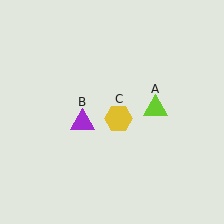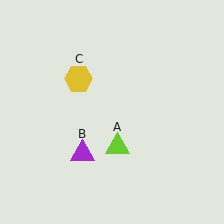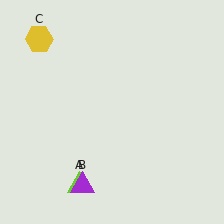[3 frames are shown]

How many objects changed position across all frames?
3 objects changed position: lime triangle (object A), purple triangle (object B), yellow hexagon (object C).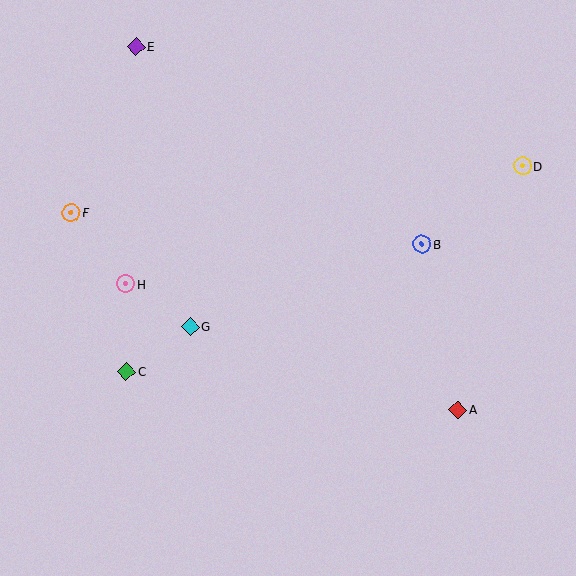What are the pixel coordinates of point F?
Point F is at (71, 212).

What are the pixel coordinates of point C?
Point C is at (126, 372).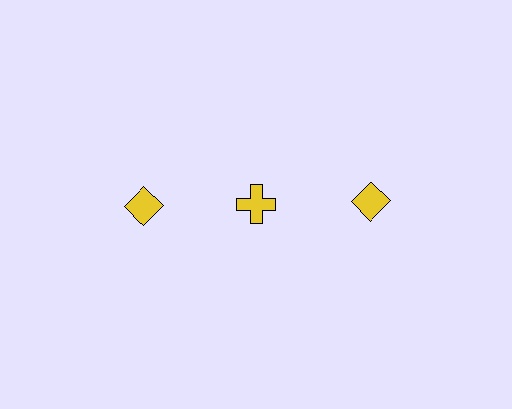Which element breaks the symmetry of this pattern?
The yellow cross in the top row, second from left column breaks the symmetry. All other shapes are yellow diamonds.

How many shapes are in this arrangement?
There are 3 shapes arranged in a grid pattern.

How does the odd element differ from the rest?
It has a different shape: cross instead of diamond.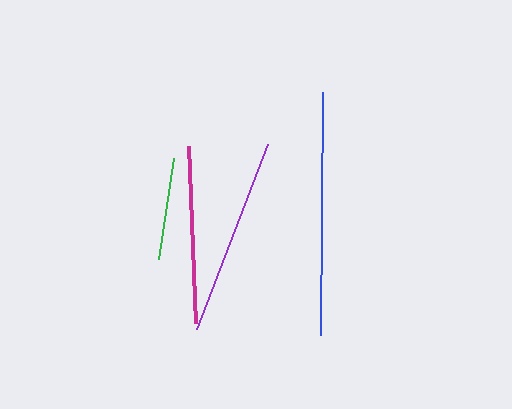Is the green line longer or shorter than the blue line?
The blue line is longer than the green line.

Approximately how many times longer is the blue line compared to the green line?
The blue line is approximately 2.4 times the length of the green line.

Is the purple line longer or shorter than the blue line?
The blue line is longer than the purple line.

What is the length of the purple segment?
The purple segment is approximately 199 pixels long.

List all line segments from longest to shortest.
From longest to shortest: blue, purple, magenta, green.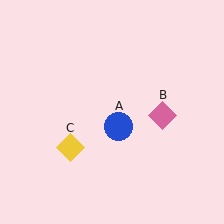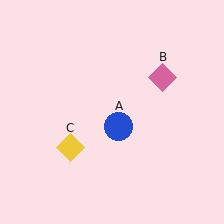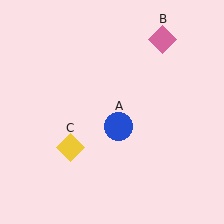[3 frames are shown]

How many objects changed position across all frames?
1 object changed position: pink diamond (object B).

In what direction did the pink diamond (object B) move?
The pink diamond (object B) moved up.